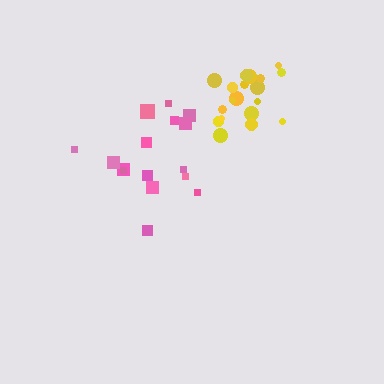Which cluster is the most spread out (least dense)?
Pink.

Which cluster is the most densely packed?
Yellow.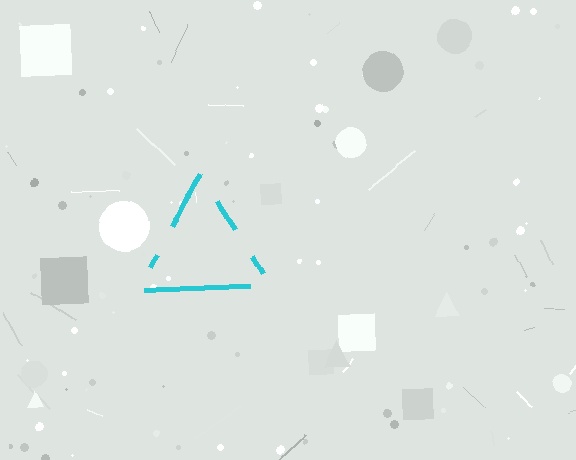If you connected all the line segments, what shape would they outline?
They would outline a triangle.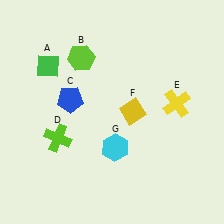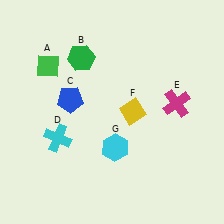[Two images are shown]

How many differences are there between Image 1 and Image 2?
There are 3 differences between the two images.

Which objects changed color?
B changed from lime to green. D changed from lime to cyan. E changed from yellow to magenta.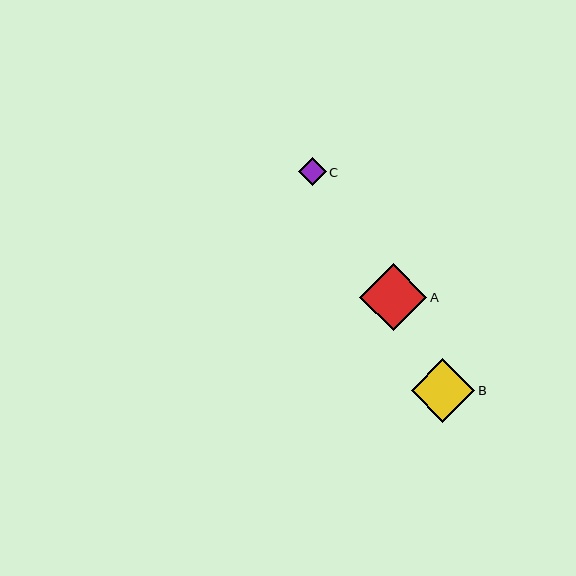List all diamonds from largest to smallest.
From largest to smallest: A, B, C.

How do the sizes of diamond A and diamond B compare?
Diamond A and diamond B are approximately the same size.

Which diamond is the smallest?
Diamond C is the smallest with a size of approximately 28 pixels.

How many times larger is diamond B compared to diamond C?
Diamond B is approximately 2.3 times the size of diamond C.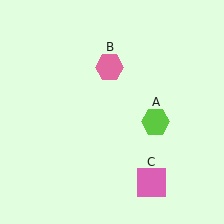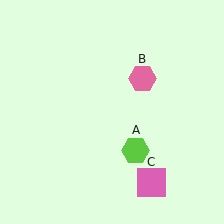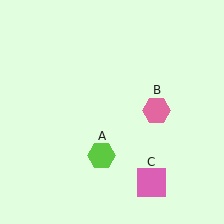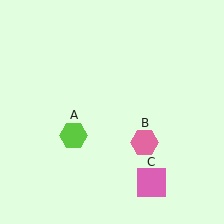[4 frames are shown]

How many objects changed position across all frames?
2 objects changed position: lime hexagon (object A), pink hexagon (object B).